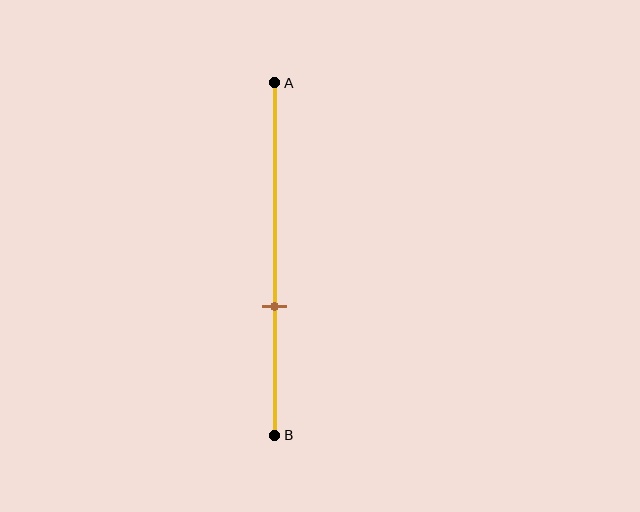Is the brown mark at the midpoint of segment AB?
No, the mark is at about 65% from A, not at the 50% midpoint.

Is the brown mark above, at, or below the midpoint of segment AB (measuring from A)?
The brown mark is below the midpoint of segment AB.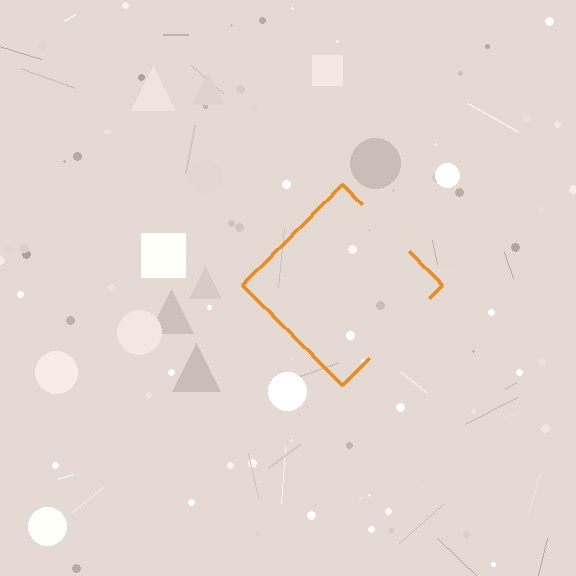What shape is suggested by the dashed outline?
The dashed outline suggests a diamond.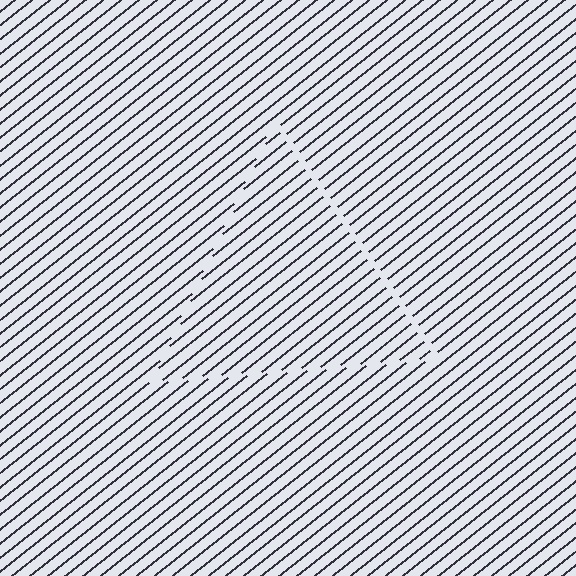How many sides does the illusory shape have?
3 sides — the line-ends trace a triangle.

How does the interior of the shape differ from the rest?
The interior of the shape contains the same grating, shifted by half a period — the contour is defined by the phase discontinuity where line-ends from the inner and outer gratings abut.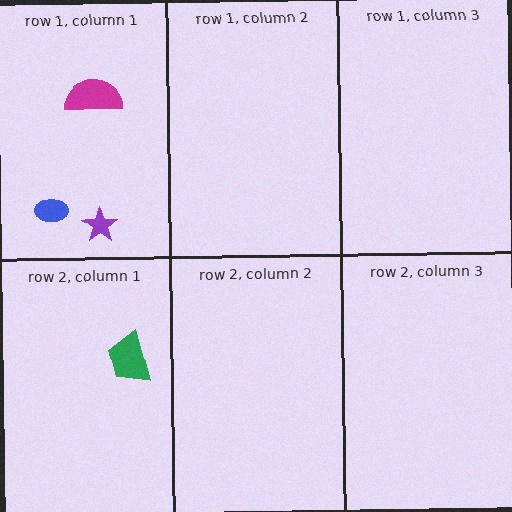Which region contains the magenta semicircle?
The row 1, column 1 region.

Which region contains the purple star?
The row 1, column 1 region.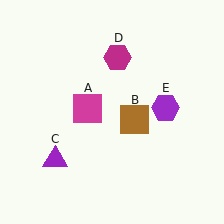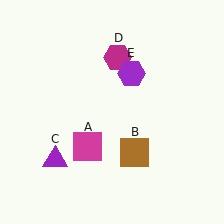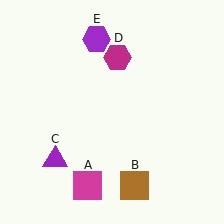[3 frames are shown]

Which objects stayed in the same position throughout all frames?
Purple triangle (object C) and magenta hexagon (object D) remained stationary.